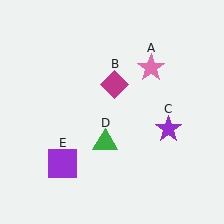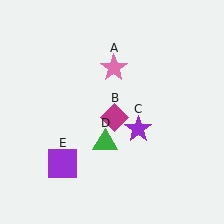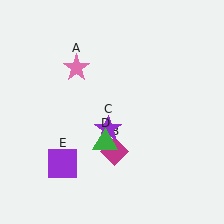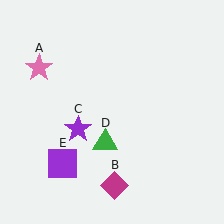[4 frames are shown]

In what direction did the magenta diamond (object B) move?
The magenta diamond (object B) moved down.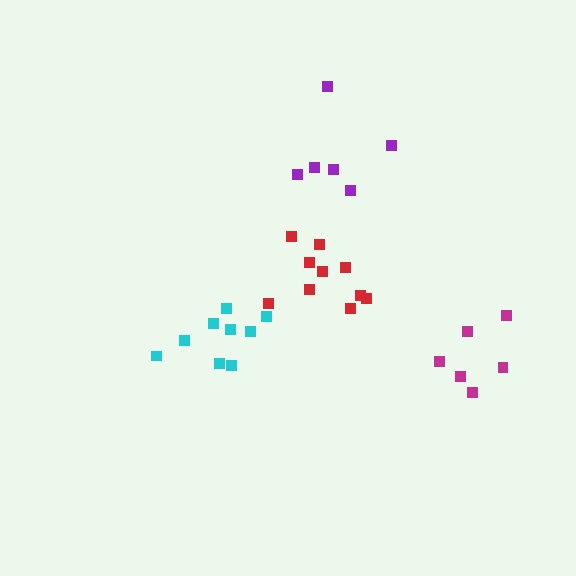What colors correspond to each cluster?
The clusters are colored: cyan, magenta, red, purple.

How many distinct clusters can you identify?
There are 4 distinct clusters.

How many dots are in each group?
Group 1: 9 dots, Group 2: 6 dots, Group 3: 10 dots, Group 4: 6 dots (31 total).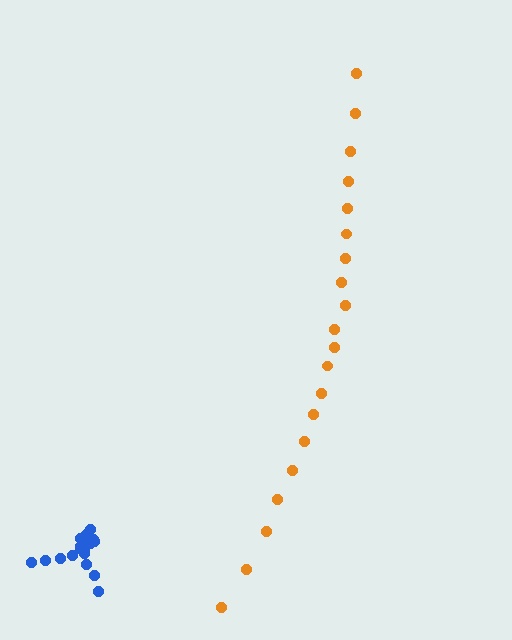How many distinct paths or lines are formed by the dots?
There are 2 distinct paths.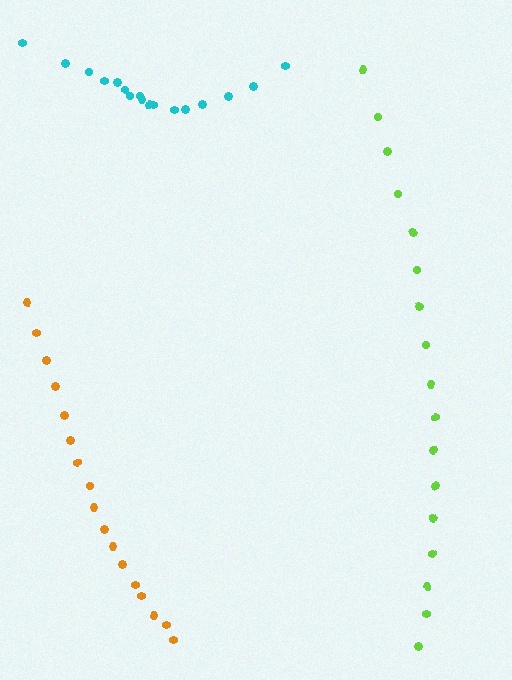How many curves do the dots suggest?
There are 3 distinct paths.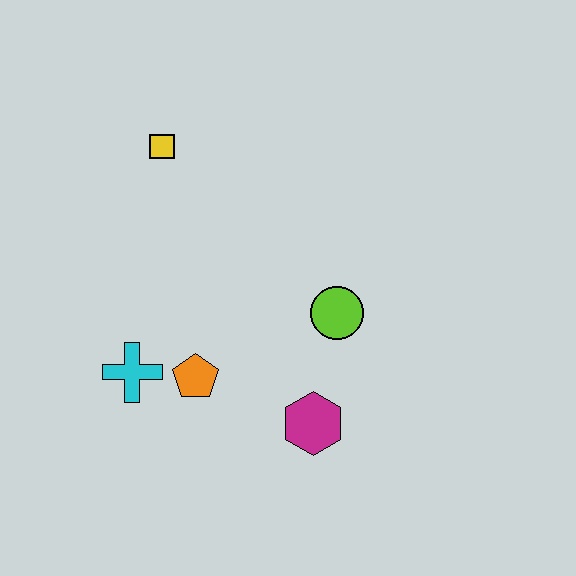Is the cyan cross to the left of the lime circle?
Yes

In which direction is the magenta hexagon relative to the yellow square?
The magenta hexagon is below the yellow square.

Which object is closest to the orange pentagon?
The cyan cross is closest to the orange pentagon.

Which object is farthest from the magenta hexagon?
The yellow square is farthest from the magenta hexagon.